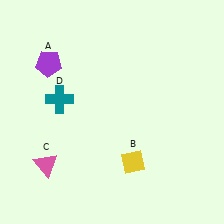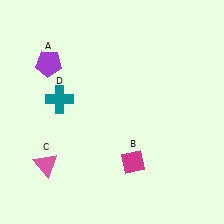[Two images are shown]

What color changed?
The diamond (B) changed from yellow in Image 1 to magenta in Image 2.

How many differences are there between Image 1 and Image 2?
There is 1 difference between the two images.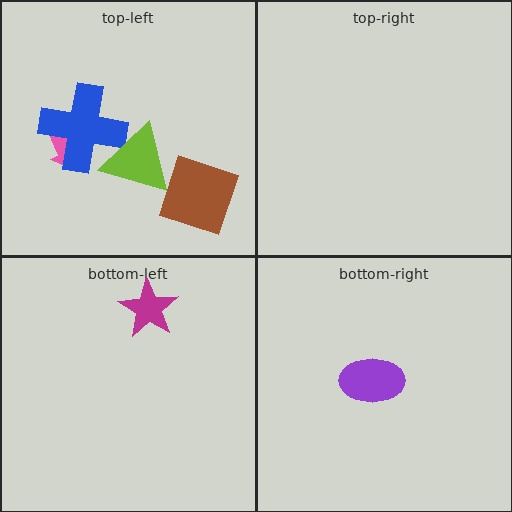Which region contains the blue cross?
The top-left region.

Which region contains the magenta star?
The bottom-left region.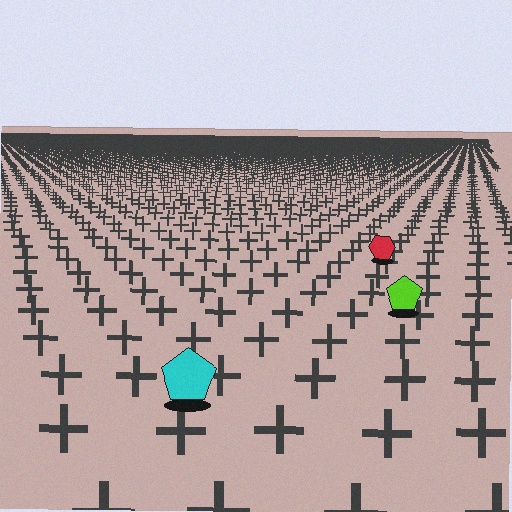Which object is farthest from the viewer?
The red hexagon is farthest from the viewer. It appears smaller and the ground texture around it is denser.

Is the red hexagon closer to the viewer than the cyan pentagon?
No. The cyan pentagon is closer — you can tell from the texture gradient: the ground texture is coarser near it.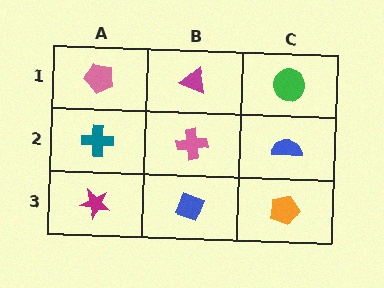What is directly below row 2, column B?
A blue diamond.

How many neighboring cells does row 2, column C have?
3.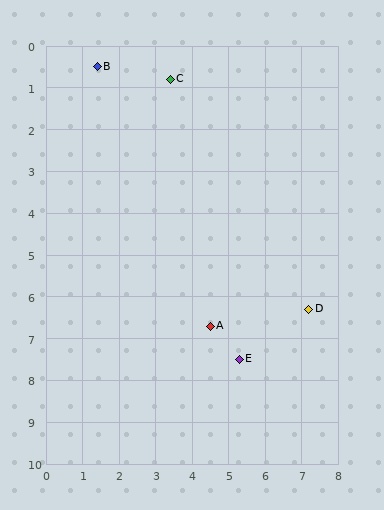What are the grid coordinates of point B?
Point B is at approximately (1.4, 0.5).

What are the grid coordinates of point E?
Point E is at approximately (5.3, 7.5).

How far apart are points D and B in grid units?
Points D and B are about 8.2 grid units apart.